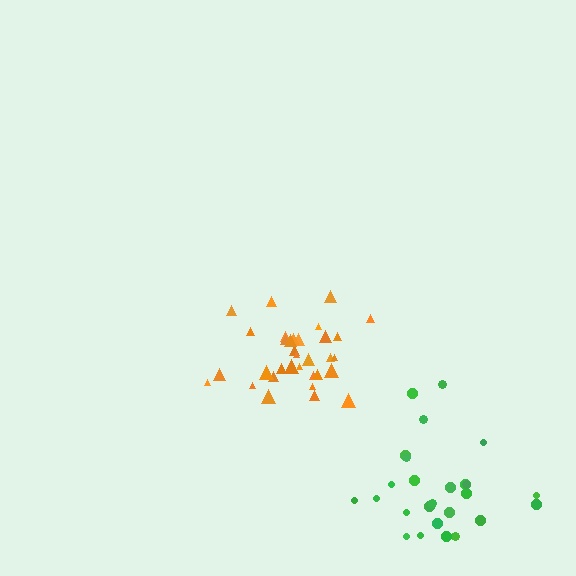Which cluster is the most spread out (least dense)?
Green.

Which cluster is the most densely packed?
Orange.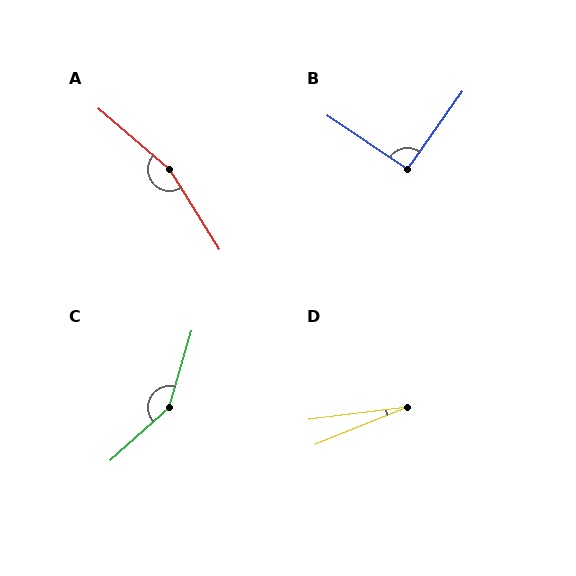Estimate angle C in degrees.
Approximately 149 degrees.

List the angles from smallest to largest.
D (15°), B (92°), C (149°), A (162°).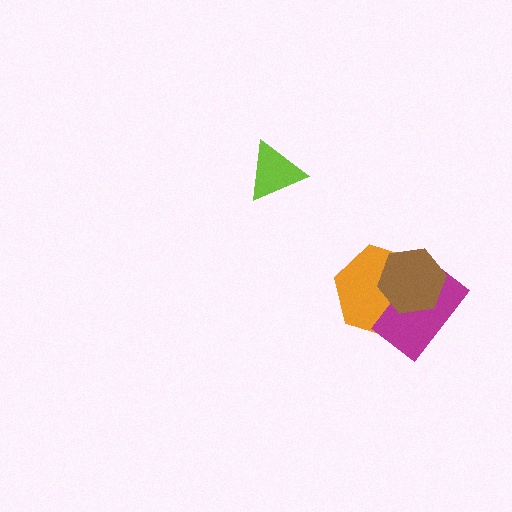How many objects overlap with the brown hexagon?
2 objects overlap with the brown hexagon.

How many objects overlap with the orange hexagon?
2 objects overlap with the orange hexagon.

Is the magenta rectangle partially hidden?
Yes, it is partially covered by another shape.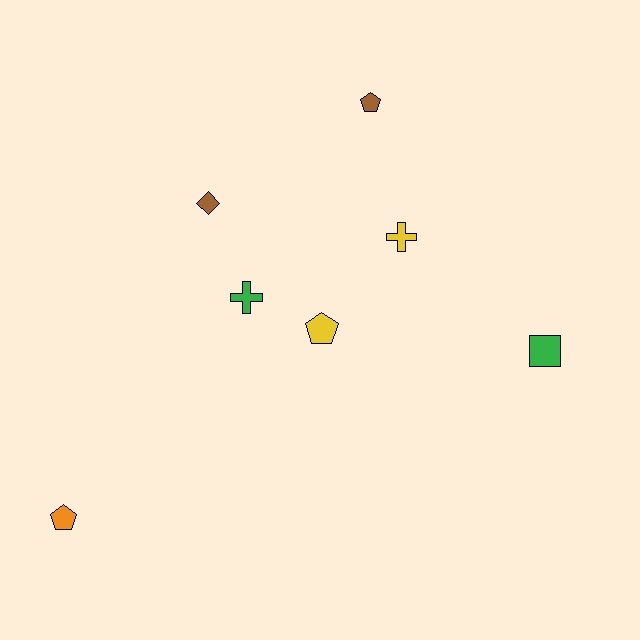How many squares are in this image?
There is 1 square.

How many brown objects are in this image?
There are 2 brown objects.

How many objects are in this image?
There are 7 objects.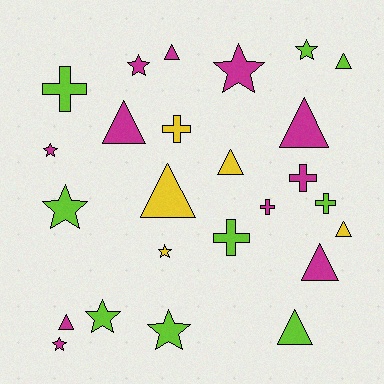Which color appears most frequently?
Magenta, with 11 objects.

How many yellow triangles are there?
There are 3 yellow triangles.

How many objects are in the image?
There are 25 objects.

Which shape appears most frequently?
Triangle, with 10 objects.